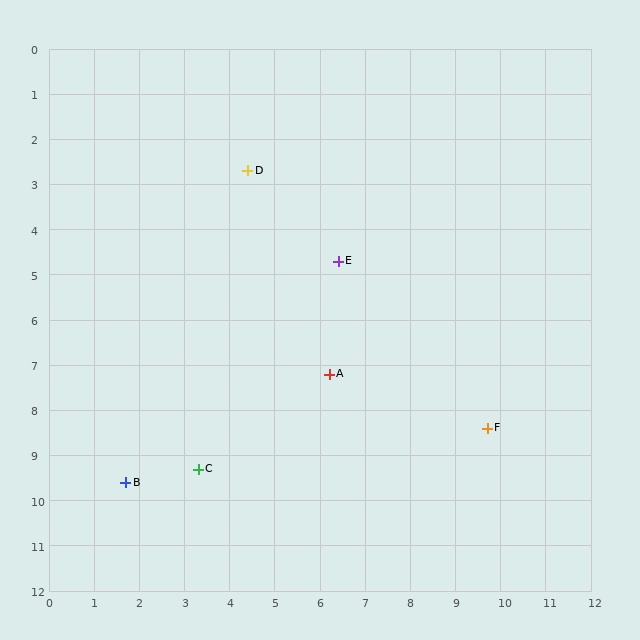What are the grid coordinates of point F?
Point F is at approximately (9.7, 8.4).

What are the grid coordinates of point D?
Point D is at approximately (4.4, 2.7).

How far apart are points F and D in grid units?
Points F and D are about 7.8 grid units apart.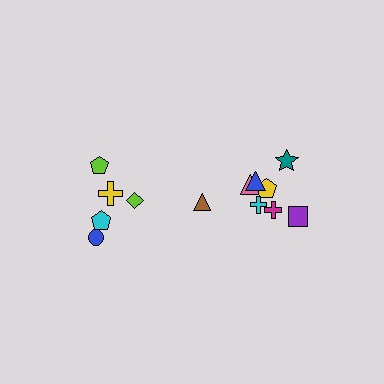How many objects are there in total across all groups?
There are 13 objects.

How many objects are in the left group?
There are 5 objects.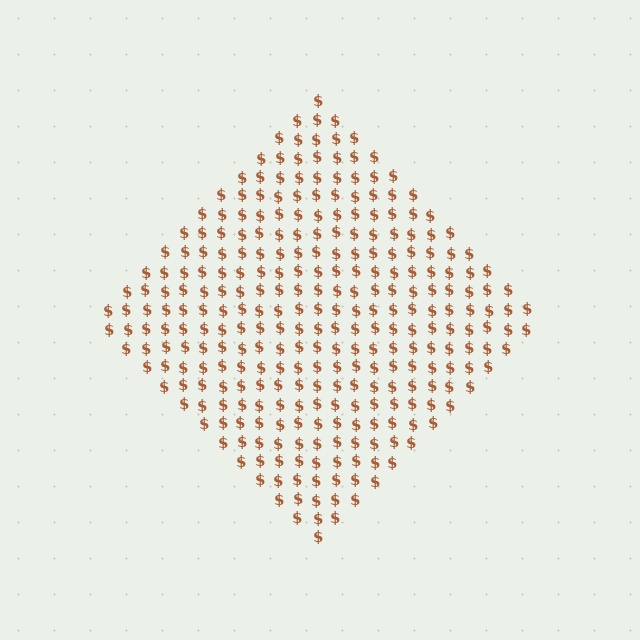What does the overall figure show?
The overall figure shows a diamond.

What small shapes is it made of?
It is made of small dollar signs.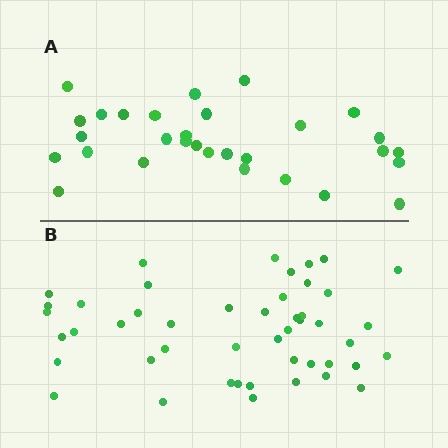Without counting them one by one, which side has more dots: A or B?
Region B (the bottom region) has more dots.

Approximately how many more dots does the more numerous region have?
Region B has approximately 15 more dots than region A.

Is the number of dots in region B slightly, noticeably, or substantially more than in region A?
Region B has substantially more. The ratio is roughly 1.6 to 1.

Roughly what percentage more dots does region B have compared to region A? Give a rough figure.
About 55% more.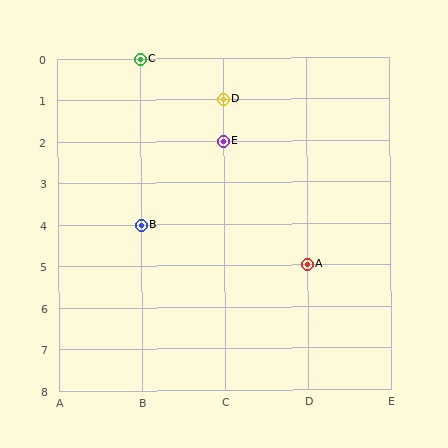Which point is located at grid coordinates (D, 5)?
Point A is at (D, 5).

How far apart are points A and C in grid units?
Points A and C are 2 columns and 5 rows apart (about 5.4 grid units diagonally).